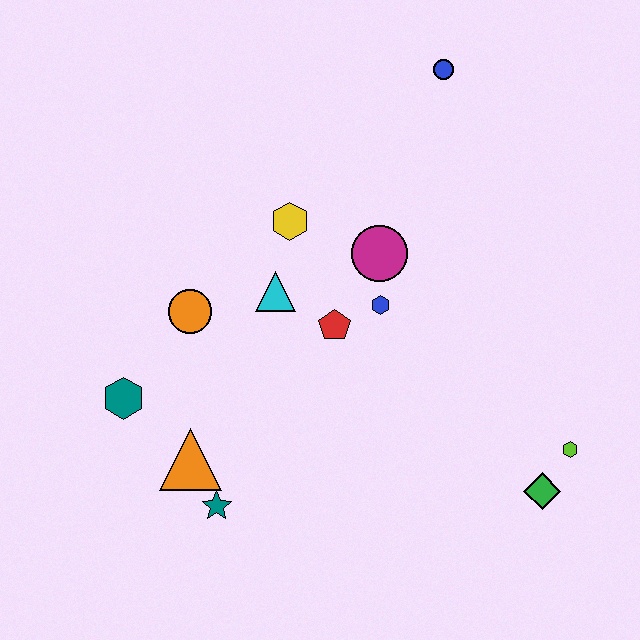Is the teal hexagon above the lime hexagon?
Yes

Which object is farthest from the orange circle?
The lime hexagon is farthest from the orange circle.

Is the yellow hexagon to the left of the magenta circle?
Yes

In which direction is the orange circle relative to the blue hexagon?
The orange circle is to the left of the blue hexagon.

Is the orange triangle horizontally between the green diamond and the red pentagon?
No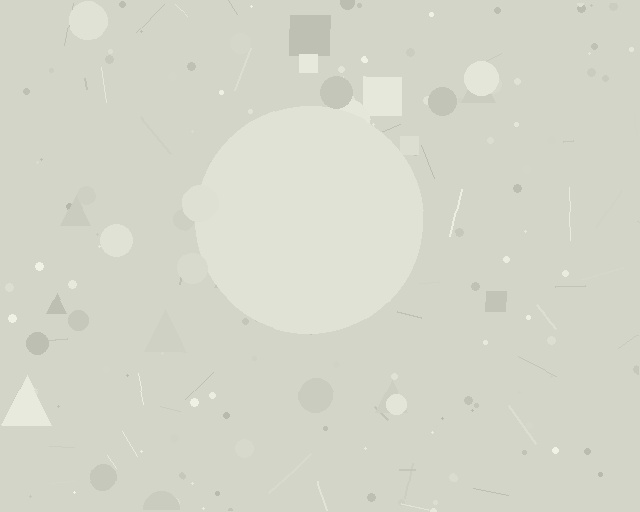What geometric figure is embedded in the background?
A circle is embedded in the background.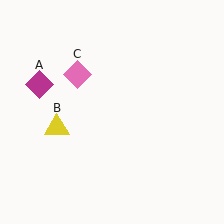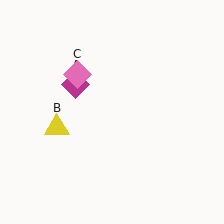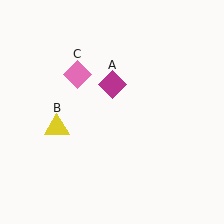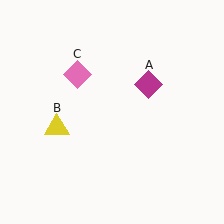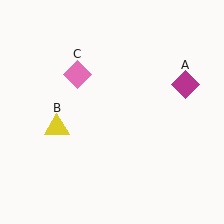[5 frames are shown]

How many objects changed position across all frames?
1 object changed position: magenta diamond (object A).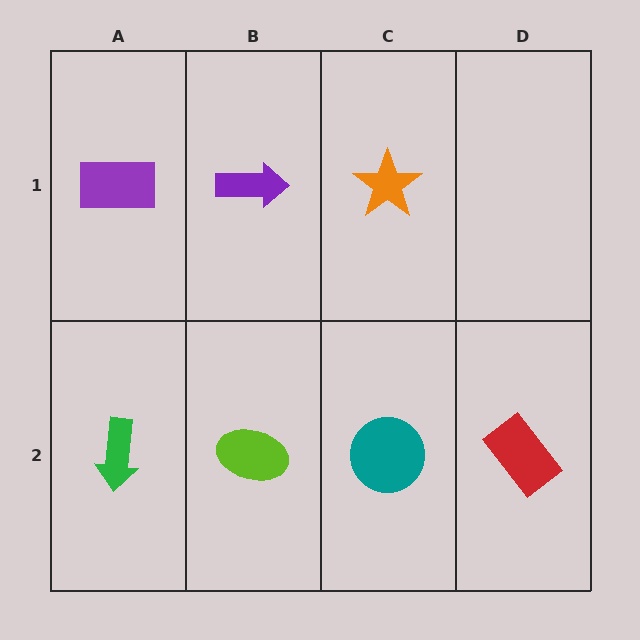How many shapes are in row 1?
3 shapes.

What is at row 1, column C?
An orange star.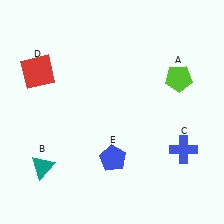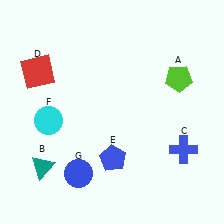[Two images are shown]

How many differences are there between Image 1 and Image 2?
There are 2 differences between the two images.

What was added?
A cyan circle (F), a blue circle (G) were added in Image 2.